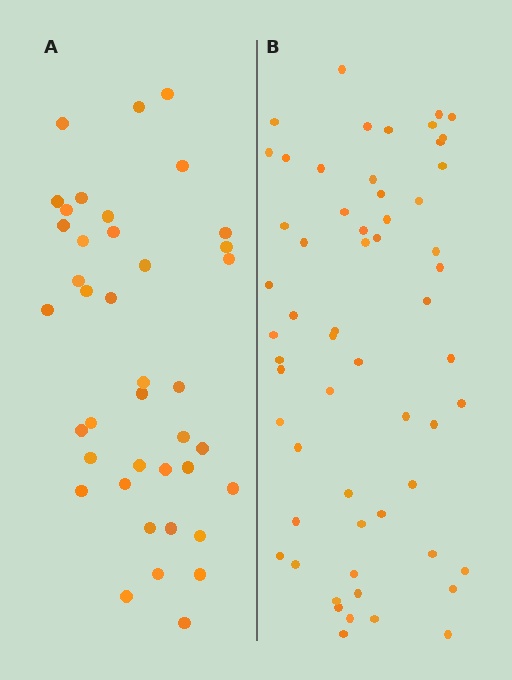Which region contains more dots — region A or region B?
Region B (the right region) has more dots.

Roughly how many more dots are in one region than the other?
Region B has approximately 20 more dots than region A.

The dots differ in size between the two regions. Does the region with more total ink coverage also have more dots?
No. Region A has more total ink coverage because its dots are larger, but region B actually contains more individual dots. Total area can be misleading — the number of items is what matters here.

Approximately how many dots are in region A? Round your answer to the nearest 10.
About 40 dots.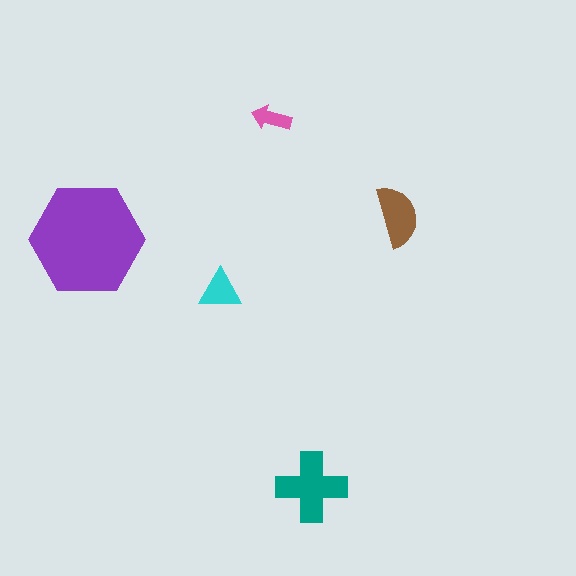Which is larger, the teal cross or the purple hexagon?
The purple hexagon.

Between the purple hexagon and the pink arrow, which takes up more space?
The purple hexagon.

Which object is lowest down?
The teal cross is bottommost.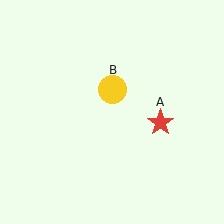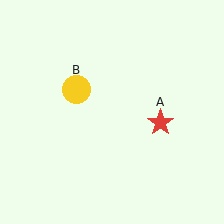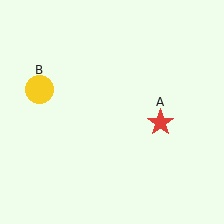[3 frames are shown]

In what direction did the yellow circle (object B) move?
The yellow circle (object B) moved left.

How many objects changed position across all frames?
1 object changed position: yellow circle (object B).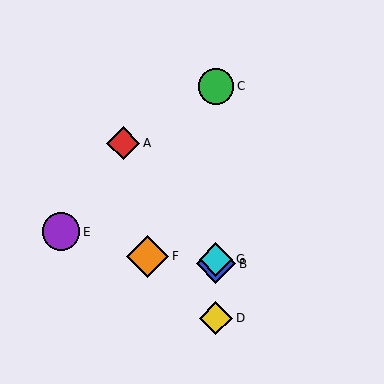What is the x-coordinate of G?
Object G is at x≈216.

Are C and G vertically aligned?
Yes, both are at x≈216.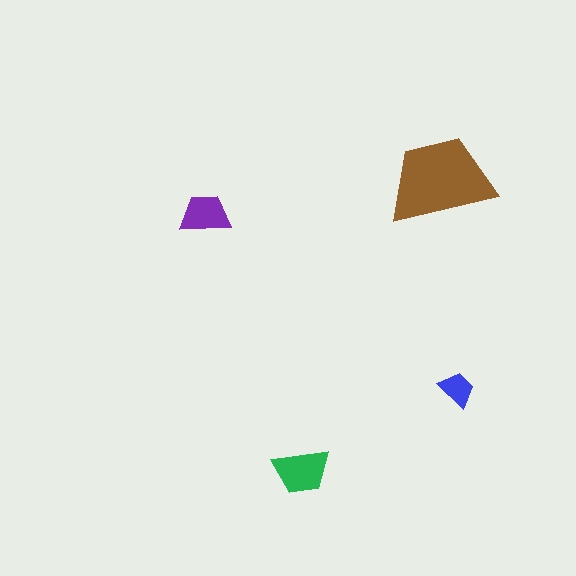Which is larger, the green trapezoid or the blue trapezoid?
The green one.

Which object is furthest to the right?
The blue trapezoid is rightmost.